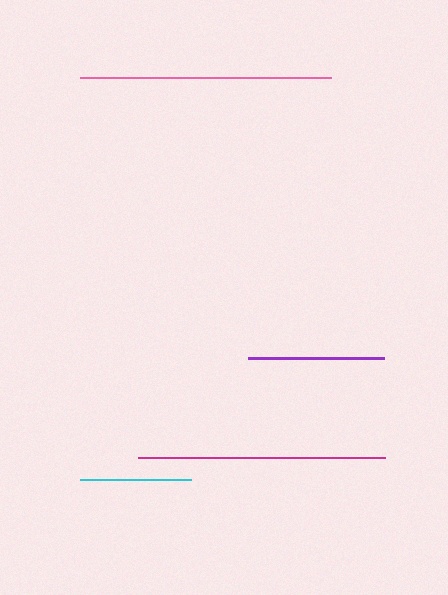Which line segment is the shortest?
The cyan line is the shortest at approximately 111 pixels.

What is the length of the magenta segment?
The magenta segment is approximately 248 pixels long.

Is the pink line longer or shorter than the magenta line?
The pink line is longer than the magenta line.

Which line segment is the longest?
The pink line is the longest at approximately 252 pixels.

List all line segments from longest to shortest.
From longest to shortest: pink, magenta, purple, cyan.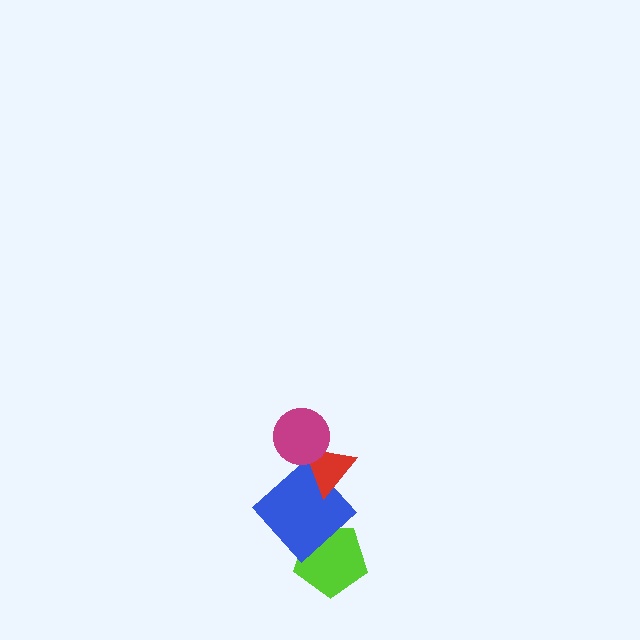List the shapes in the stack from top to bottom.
From top to bottom: the magenta circle, the red triangle, the blue diamond, the lime pentagon.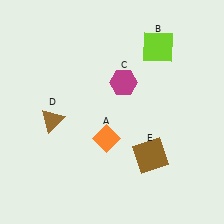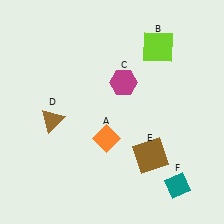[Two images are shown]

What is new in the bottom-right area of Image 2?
A teal diamond (F) was added in the bottom-right area of Image 2.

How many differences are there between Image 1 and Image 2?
There is 1 difference between the two images.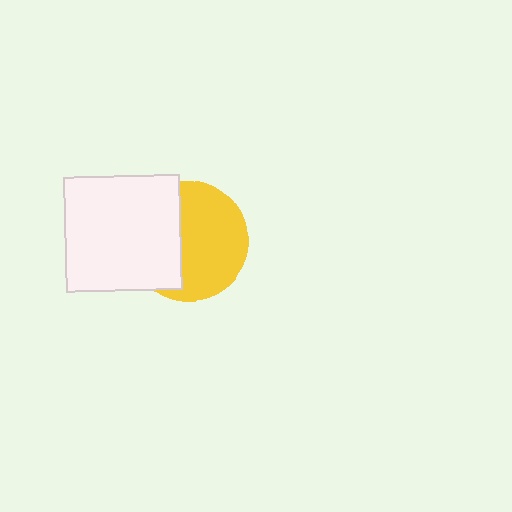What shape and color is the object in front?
The object in front is a white square.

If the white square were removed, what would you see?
You would see the complete yellow circle.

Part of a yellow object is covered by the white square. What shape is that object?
It is a circle.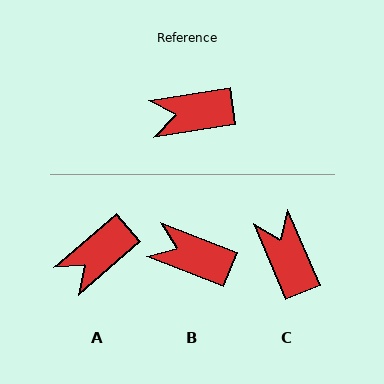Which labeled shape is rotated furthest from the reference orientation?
C, about 75 degrees away.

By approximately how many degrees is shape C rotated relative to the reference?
Approximately 75 degrees clockwise.